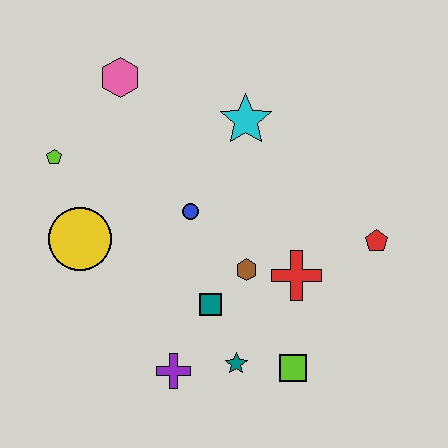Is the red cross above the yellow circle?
No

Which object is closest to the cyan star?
The blue circle is closest to the cyan star.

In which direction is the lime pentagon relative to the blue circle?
The lime pentagon is to the left of the blue circle.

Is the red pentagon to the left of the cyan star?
No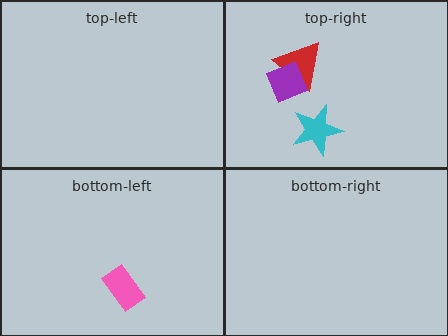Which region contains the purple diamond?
The top-right region.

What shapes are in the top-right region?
The red triangle, the purple diamond, the cyan star.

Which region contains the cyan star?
The top-right region.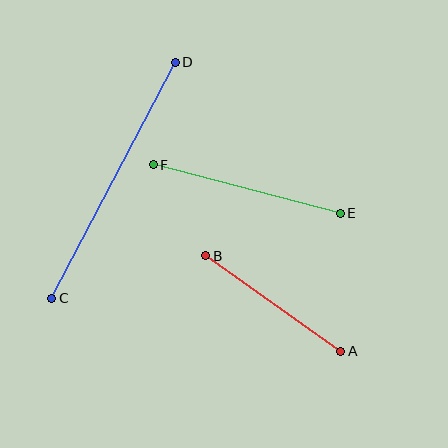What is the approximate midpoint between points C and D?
The midpoint is at approximately (113, 180) pixels.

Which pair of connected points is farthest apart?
Points C and D are farthest apart.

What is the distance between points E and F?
The distance is approximately 193 pixels.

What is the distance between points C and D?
The distance is approximately 267 pixels.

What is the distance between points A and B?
The distance is approximately 166 pixels.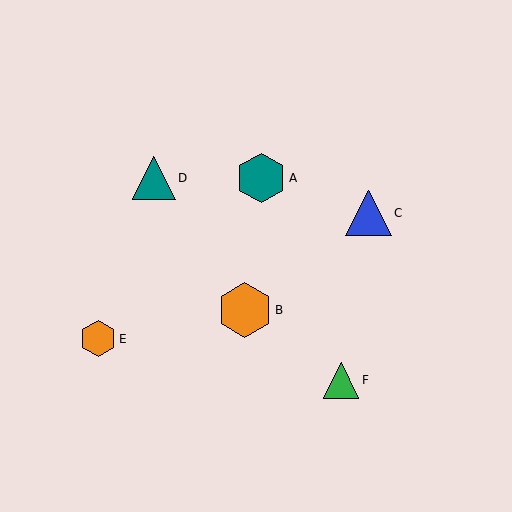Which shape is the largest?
The orange hexagon (labeled B) is the largest.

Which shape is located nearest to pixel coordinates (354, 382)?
The green triangle (labeled F) at (341, 380) is nearest to that location.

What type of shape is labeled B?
Shape B is an orange hexagon.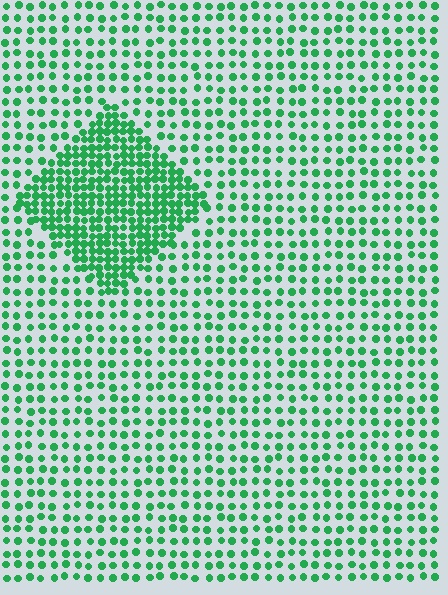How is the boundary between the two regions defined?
The boundary is defined by a change in element density (approximately 2.2x ratio). All elements are the same color, size, and shape.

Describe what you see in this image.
The image contains small green elements arranged at two different densities. A diamond-shaped region is visible where the elements are more densely packed than the surrounding area.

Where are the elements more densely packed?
The elements are more densely packed inside the diamond boundary.